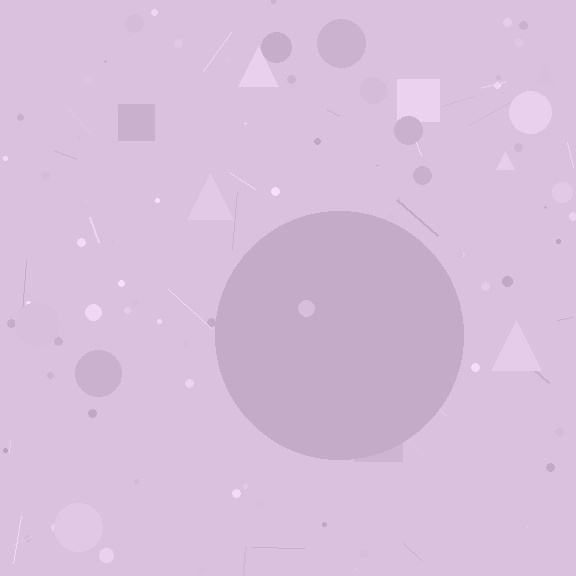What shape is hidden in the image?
A circle is hidden in the image.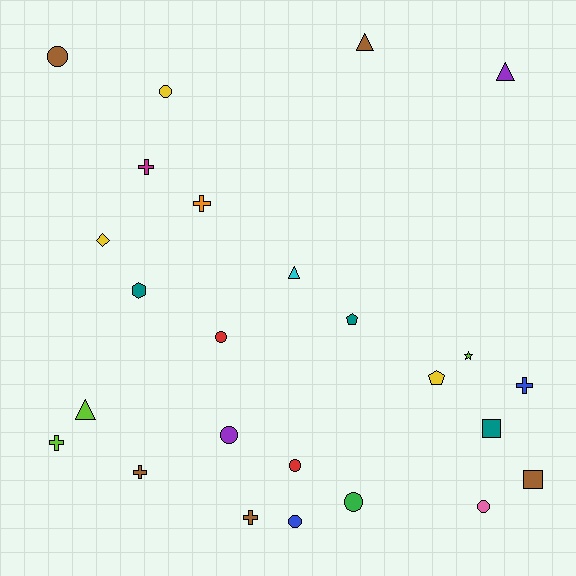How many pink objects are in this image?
There is 1 pink object.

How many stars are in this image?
There is 1 star.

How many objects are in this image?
There are 25 objects.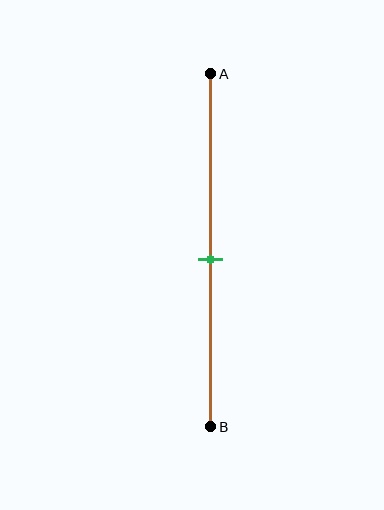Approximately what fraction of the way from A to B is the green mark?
The green mark is approximately 55% of the way from A to B.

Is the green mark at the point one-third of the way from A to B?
No, the mark is at about 55% from A, not at the 33% one-third point.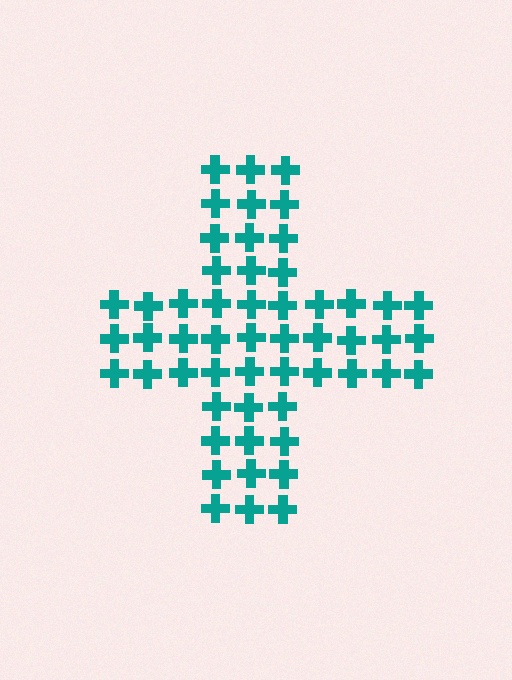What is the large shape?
The large shape is a cross.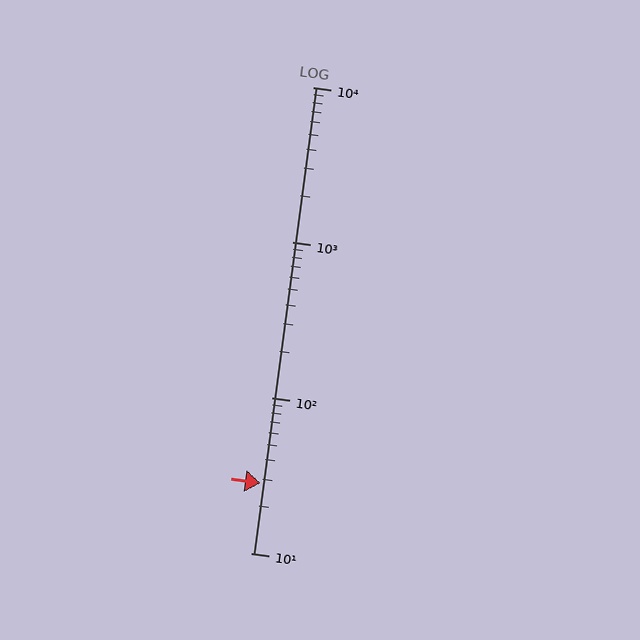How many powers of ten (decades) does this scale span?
The scale spans 3 decades, from 10 to 10000.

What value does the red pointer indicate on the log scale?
The pointer indicates approximately 28.